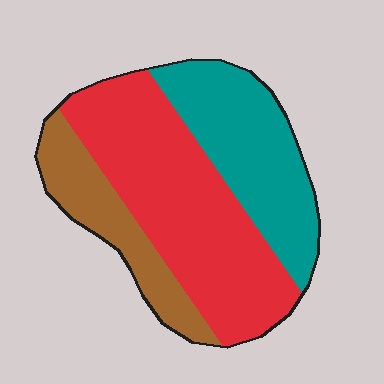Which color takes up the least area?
Brown, at roughly 20%.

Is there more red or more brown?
Red.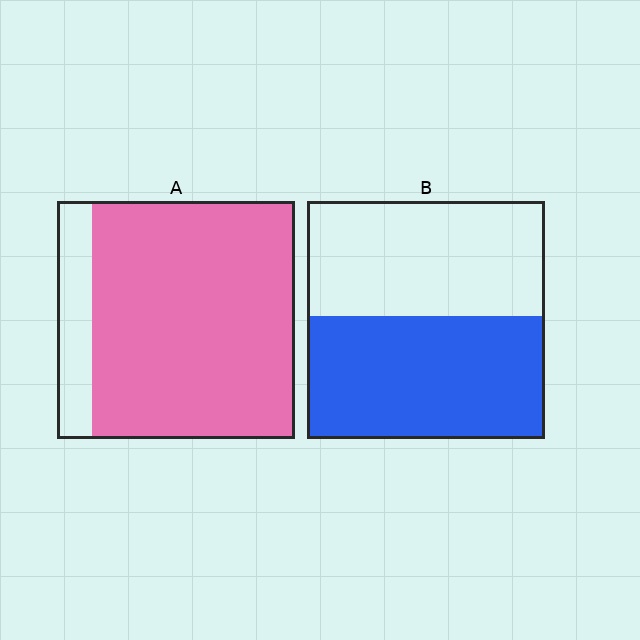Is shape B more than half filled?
Roughly half.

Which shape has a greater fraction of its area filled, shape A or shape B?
Shape A.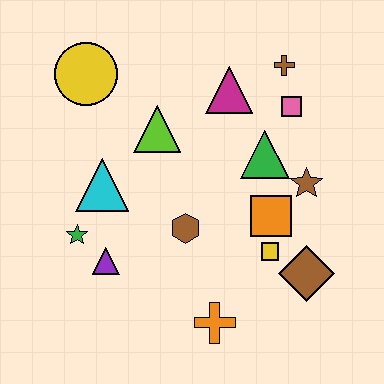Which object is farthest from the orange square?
The yellow circle is farthest from the orange square.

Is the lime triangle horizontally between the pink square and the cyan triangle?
Yes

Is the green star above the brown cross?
No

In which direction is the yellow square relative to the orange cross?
The yellow square is above the orange cross.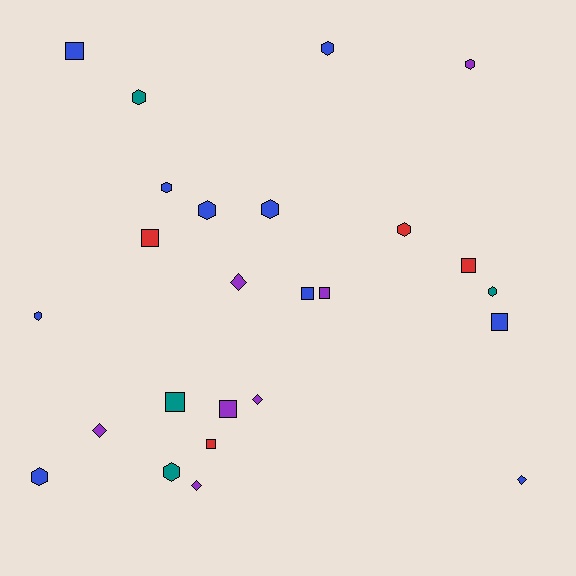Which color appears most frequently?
Blue, with 10 objects.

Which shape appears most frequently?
Hexagon, with 11 objects.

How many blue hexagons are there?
There are 6 blue hexagons.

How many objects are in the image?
There are 25 objects.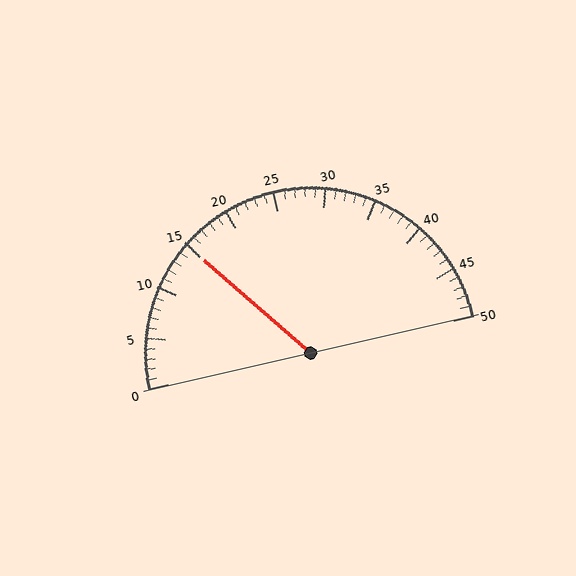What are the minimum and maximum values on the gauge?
The gauge ranges from 0 to 50.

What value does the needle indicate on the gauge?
The needle indicates approximately 15.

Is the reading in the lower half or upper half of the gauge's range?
The reading is in the lower half of the range (0 to 50).